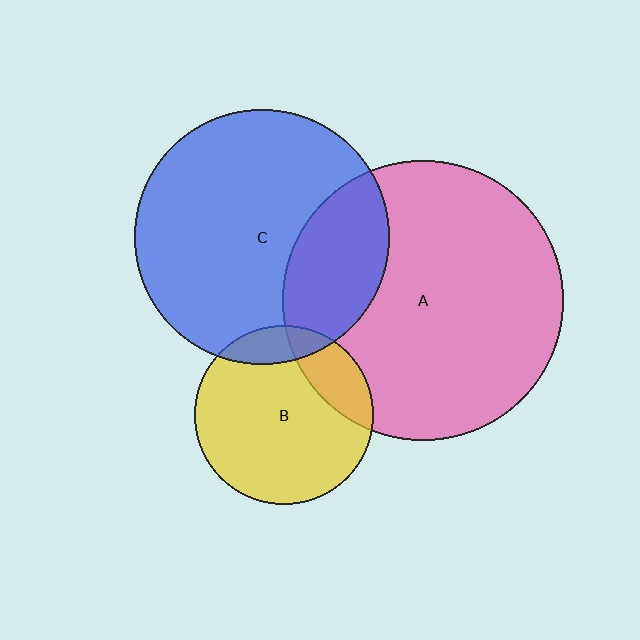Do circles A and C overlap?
Yes.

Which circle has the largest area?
Circle A (pink).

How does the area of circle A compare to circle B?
Approximately 2.4 times.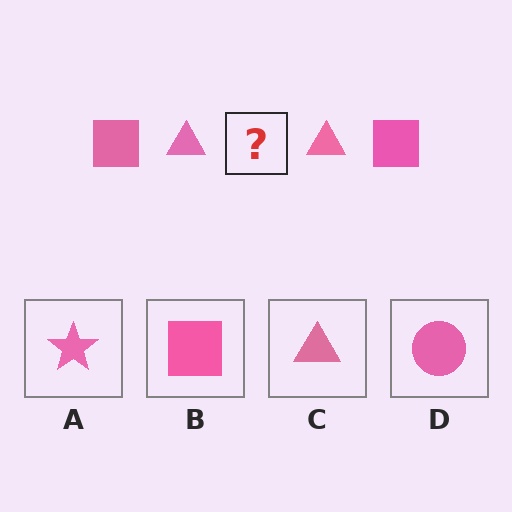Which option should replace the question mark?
Option B.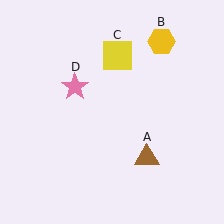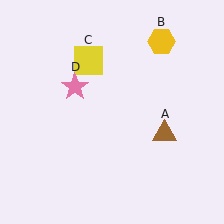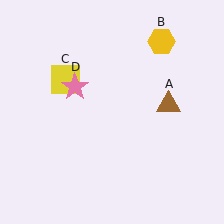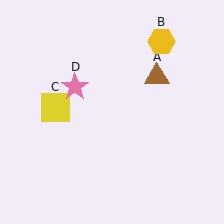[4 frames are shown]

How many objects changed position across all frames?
2 objects changed position: brown triangle (object A), yellow square (object C).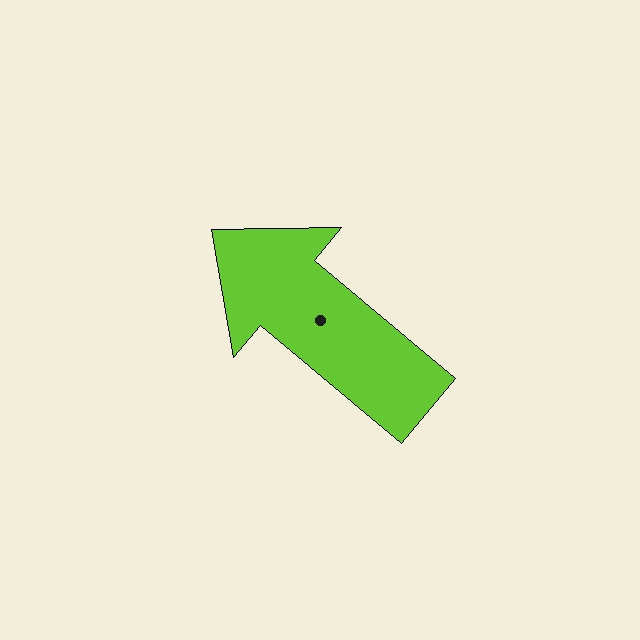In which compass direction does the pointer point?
Northwest.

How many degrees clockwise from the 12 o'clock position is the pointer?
Approximately 310 degrees.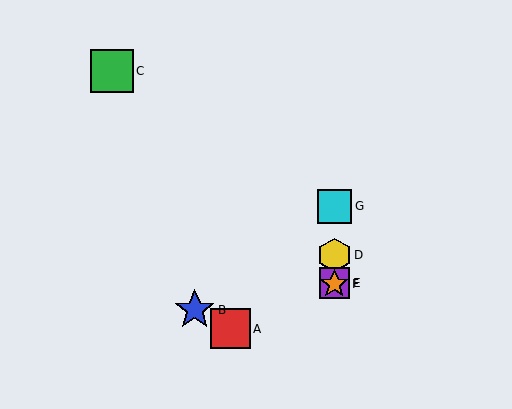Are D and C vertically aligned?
No, D is at x≈334 and C is at x≈112.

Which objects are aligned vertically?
Objects D, E, F, G are aligned vertically.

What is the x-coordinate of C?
Object C is at x≈112.